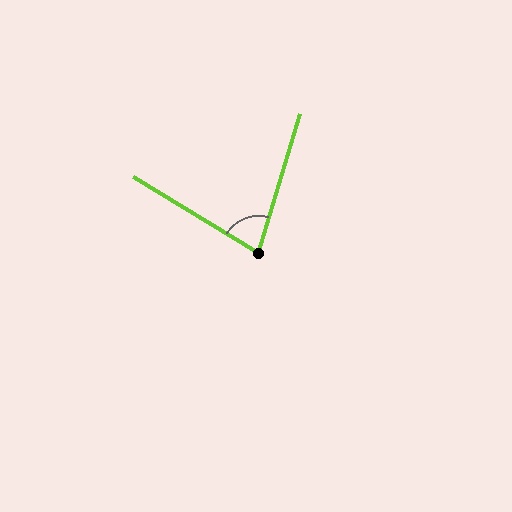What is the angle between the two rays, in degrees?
Approximately 75 degrees.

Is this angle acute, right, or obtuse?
It is acute.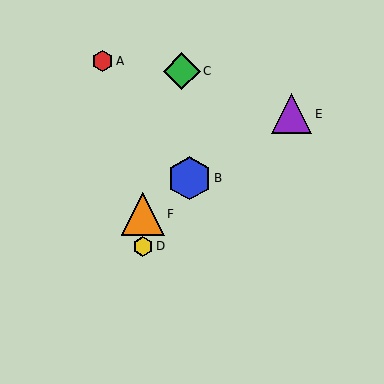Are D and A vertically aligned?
No, D is at x≈143 and A is at x≈103.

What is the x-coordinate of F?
Object F is at x≈143.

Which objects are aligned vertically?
Objects D, F are aligned vertically.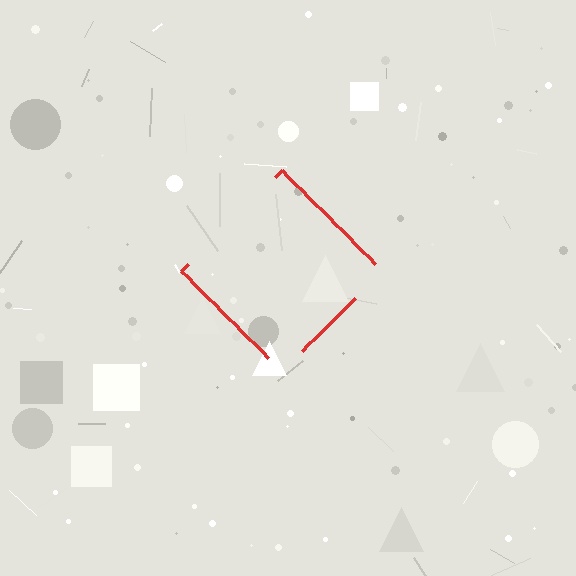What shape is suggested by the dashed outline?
The dashed outline suggests a diamond.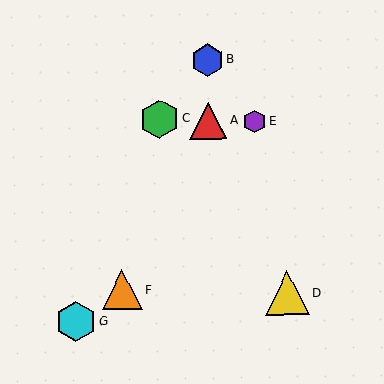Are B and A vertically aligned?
Yes, both are at x≈207.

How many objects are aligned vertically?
2 objects (A, B) are aligned vertically.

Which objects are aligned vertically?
Objects A, B are aligned vertically.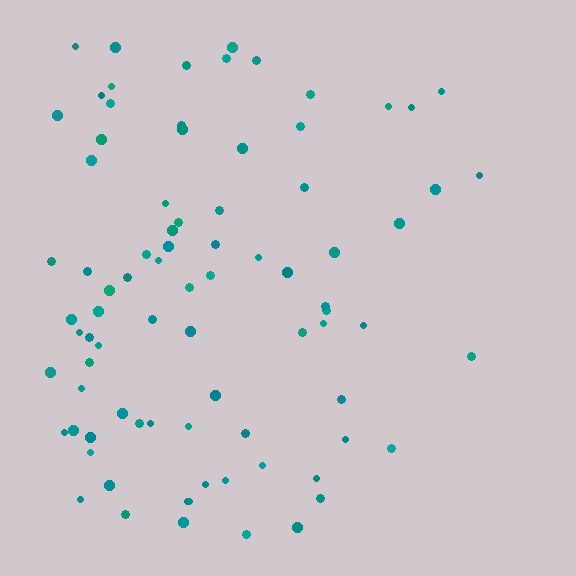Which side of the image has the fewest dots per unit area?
The right.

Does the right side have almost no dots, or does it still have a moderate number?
Still a moderate number, just noticeably fewer than the left.